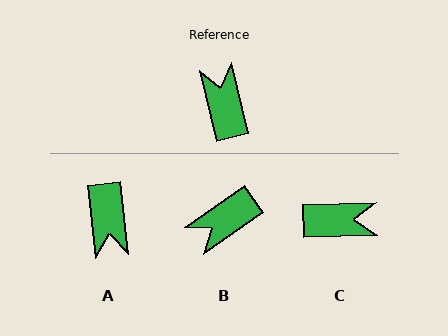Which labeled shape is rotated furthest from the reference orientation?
A, about 173 degrees away.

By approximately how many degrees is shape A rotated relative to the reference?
Approximately 173 degrees counter-clockwise.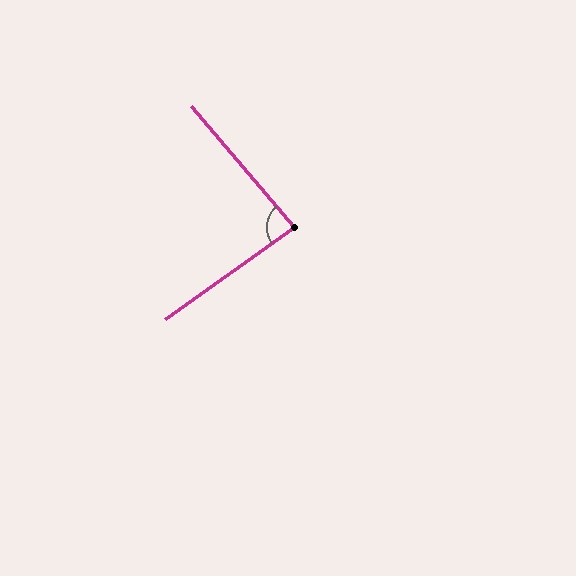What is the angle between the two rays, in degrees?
Approximately 86 degrees.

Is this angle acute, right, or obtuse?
It is approximately a right angle.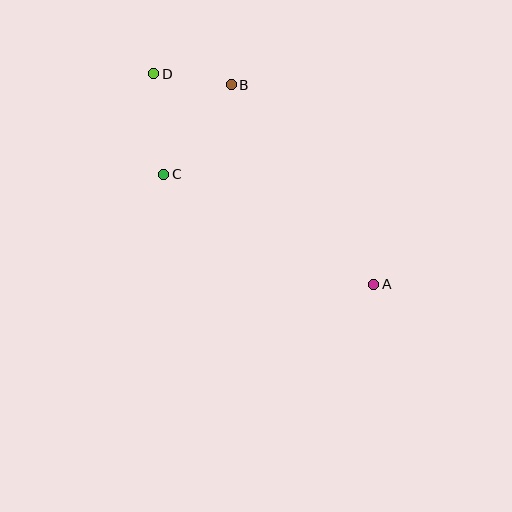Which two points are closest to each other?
Points B and D are closest to each other.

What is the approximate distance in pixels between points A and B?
The distance between A and B is approximately 245 pixels.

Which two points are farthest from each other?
Points A and D are farthest from each other.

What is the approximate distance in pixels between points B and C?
The distance between B and C is approximately 112 pixels.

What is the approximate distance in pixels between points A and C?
The distance between A and C is approximately 237 pixels.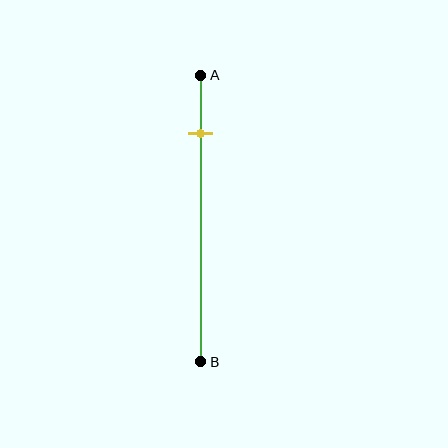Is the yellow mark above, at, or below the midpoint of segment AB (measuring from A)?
The yellow mark is above the midpoint of segment AB.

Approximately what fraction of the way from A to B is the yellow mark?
The yellow mark is approximately 20% of the way from A to B.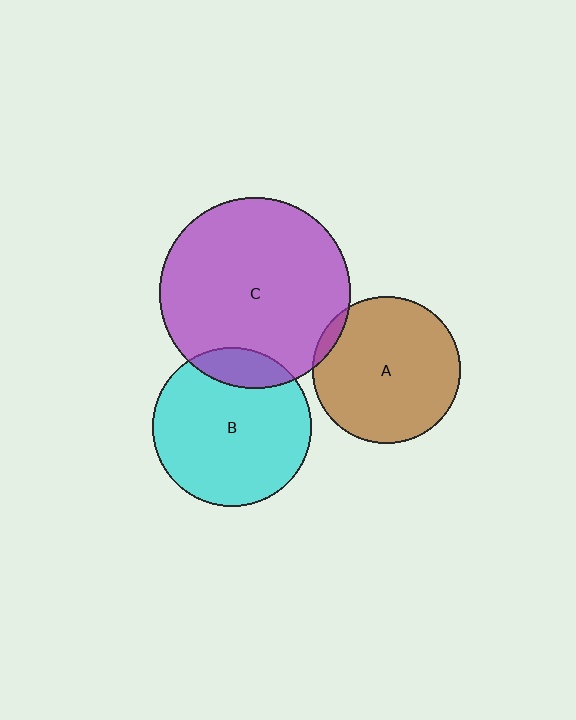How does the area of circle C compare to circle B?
Approximately 1.4 times.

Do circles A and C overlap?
Yes.